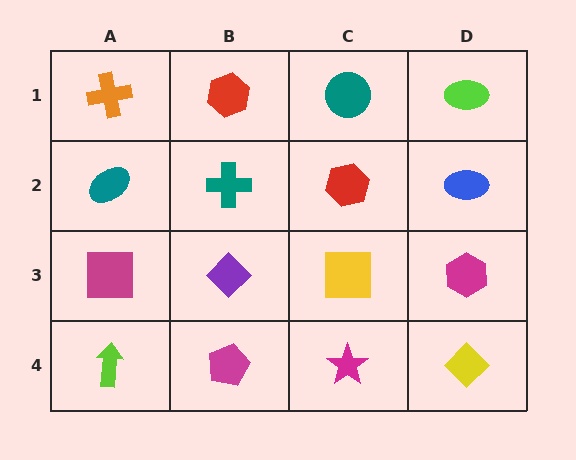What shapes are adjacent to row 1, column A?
A teal ellipse (row 2, column A), a red hexagon (row 1, column B).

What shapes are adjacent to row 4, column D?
A magenta hexagon (row 3, column D), a magenta star (row 4, column C).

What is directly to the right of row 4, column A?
A magenta pentagon.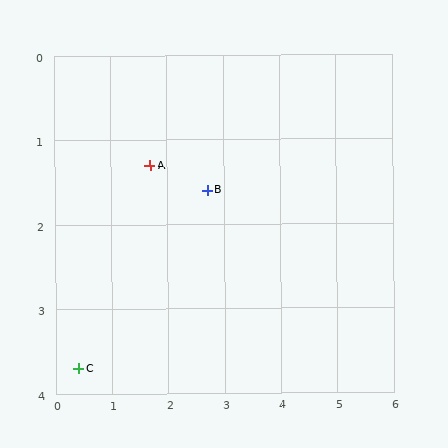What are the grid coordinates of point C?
Point C is at approximately (0.4, 3.7).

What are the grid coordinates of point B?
Point B is at approximately (2.7, 1.6).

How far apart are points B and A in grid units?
Points B and A are about 1.0 grid units apart.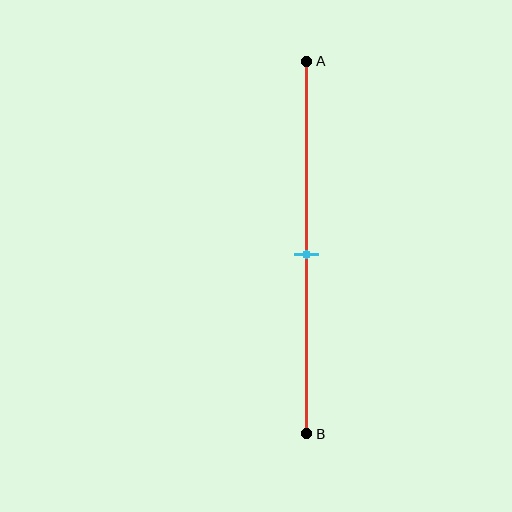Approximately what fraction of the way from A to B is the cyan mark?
The cyan mark is approximately 50% of the way from A to B.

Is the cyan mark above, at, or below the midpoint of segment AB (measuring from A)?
The cyan mark is approximately at the midpoint of segment AB.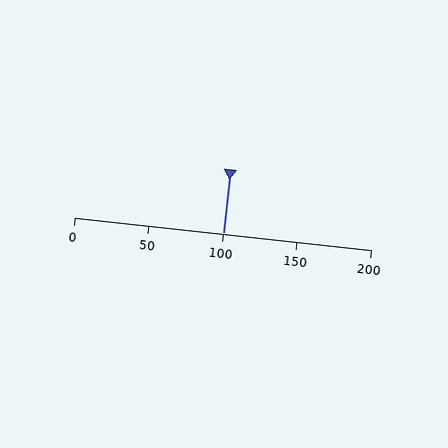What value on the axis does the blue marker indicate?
The marker indicates approximately 100.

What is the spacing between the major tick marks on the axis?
The major ticks are spaced 50 apart.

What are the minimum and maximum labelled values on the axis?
The axis runs from 0 to 200.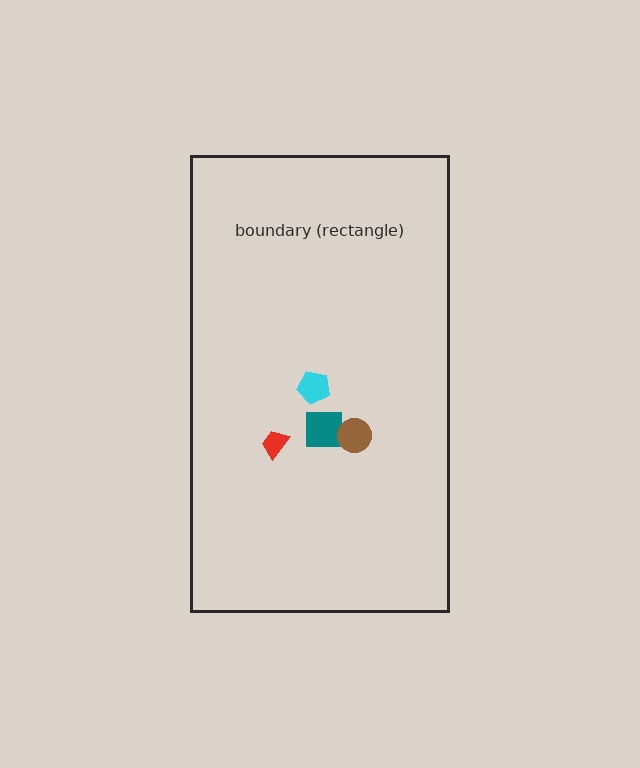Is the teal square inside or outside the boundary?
Inside.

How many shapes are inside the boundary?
4 inside, 0 outside.